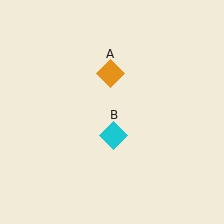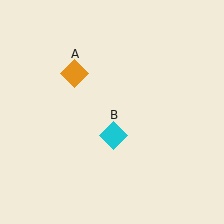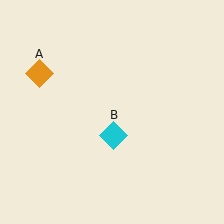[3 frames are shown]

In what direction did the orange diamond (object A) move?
The orange diamond (object A) moved left.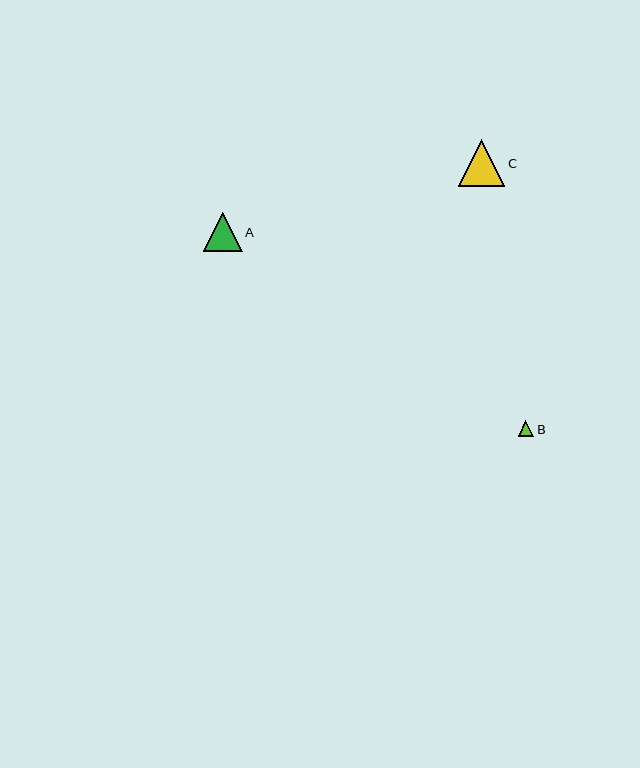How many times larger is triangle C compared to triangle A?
Triangle C is approximately 1.2 times the size of triangle A.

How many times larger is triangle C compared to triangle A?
Triangle C is approximately 1.2 times the size of triangle A.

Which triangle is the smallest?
Triangle B is the smallest with a size of approximately 16 pixels.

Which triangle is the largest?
Triangle C is the largest with a size of approximately 47 pixels.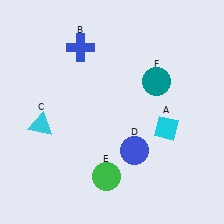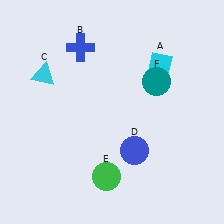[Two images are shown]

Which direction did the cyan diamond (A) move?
The cyan diamond (A) moved up.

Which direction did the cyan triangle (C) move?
The cyan triangle (C) moved up.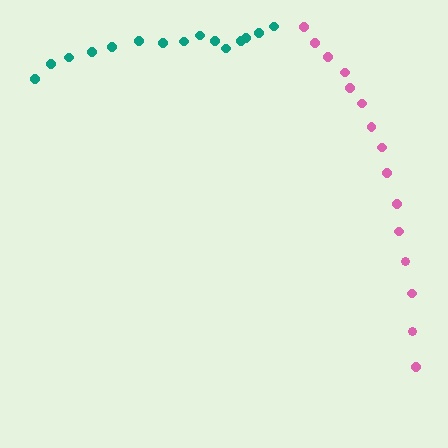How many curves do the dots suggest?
There are 2 distinct paths.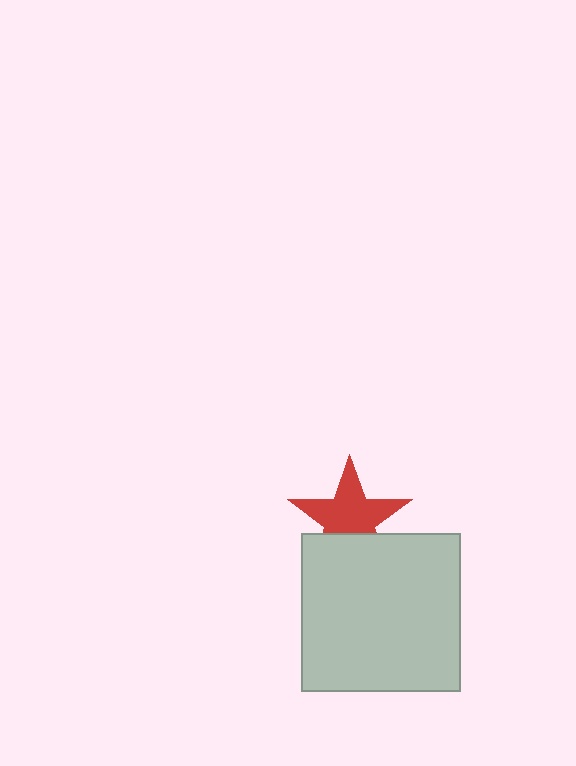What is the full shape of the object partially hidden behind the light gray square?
The partially hidden object is a red star.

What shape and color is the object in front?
The object in front is a light gray square.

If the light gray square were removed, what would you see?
You would see the complete red star.